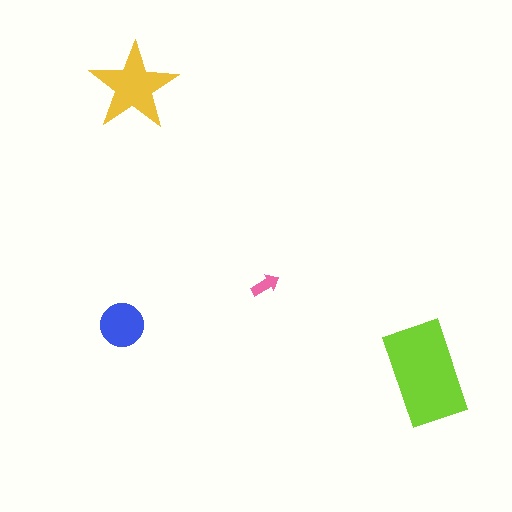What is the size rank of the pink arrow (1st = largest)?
4th.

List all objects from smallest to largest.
The pink arrow, the blue circle, the yellow star, the lime rectangle.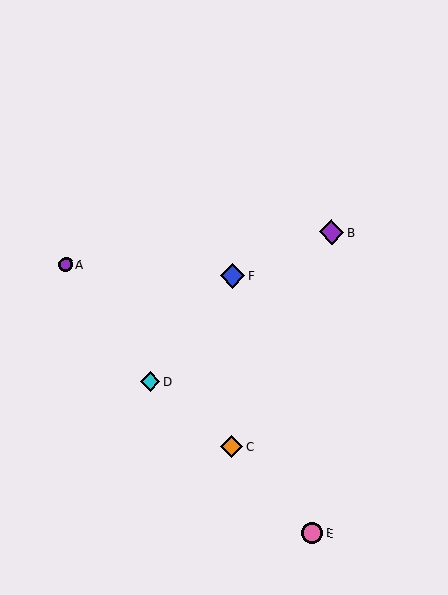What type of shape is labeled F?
Shape F is a blue diamond.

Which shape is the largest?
The purple diamond (labeled B) is the largest.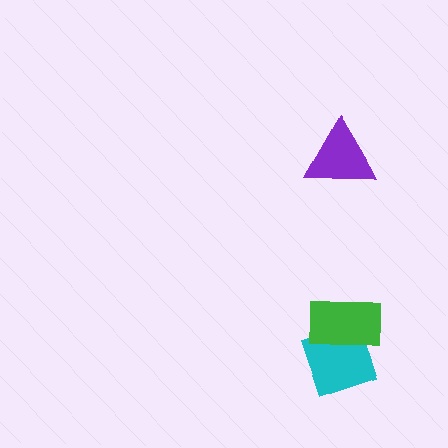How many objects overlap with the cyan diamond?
1 object overlaps with the cyan diamond.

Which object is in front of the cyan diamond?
The green rectangle is in front of the cyan diamond.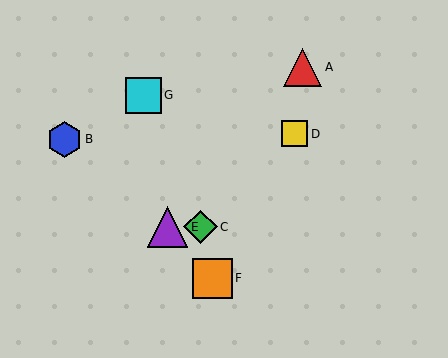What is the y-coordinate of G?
Object G is at y≈95.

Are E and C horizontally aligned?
Yes, both are at y≈227.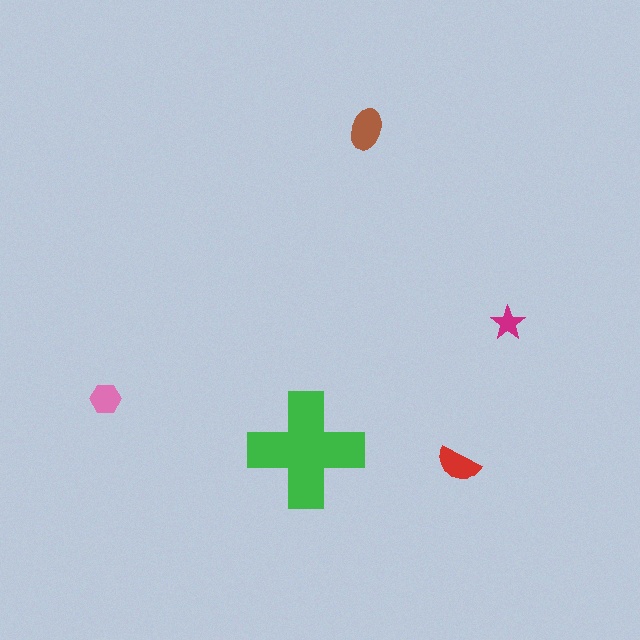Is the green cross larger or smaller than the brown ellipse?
Larger.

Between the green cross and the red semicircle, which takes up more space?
The green cross.